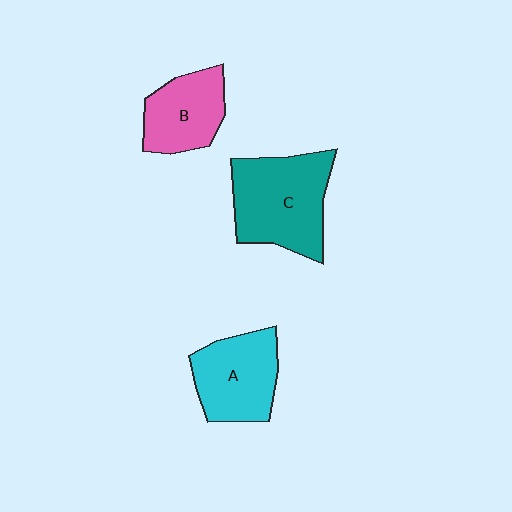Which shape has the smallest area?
Shape B (pink).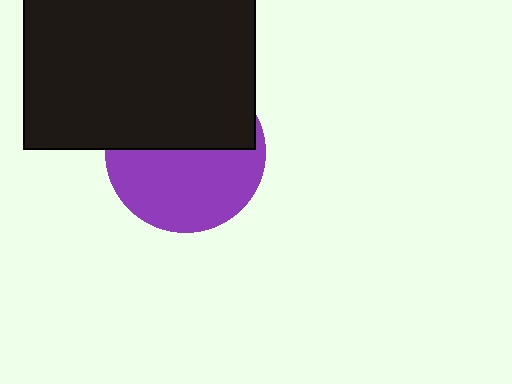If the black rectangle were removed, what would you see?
You would see the complete purple circle.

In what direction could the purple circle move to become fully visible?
The purple circle could move down. That would shift it out from behind the black rectangle entirely.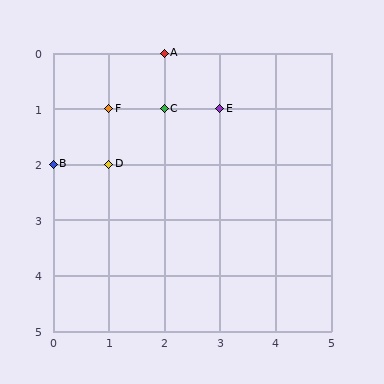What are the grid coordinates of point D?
Point D is at grid coordinates (1, 2).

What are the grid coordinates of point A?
Point A is at grid coordinates (2, 0).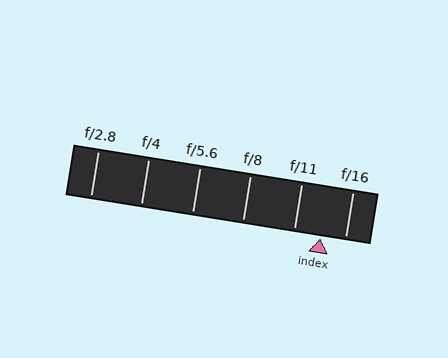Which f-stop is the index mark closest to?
The index mark is closest to f/16.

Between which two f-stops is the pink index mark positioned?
The index mark is between f/11 and f/16.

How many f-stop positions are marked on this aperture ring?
There are 6 f-stop positions marked.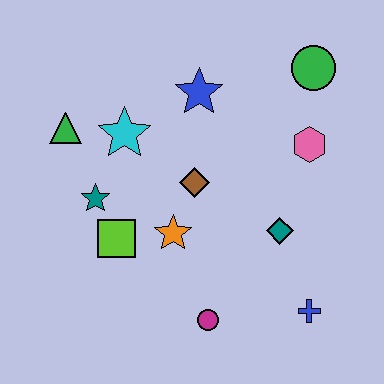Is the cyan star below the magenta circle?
No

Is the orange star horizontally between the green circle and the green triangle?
Yes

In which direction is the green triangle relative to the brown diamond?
The green triangle is to the left of the brown diamond.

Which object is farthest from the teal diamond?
The green triangle is farthest from the teal diamond.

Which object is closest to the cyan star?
The green triangle is closest to the cyan star.